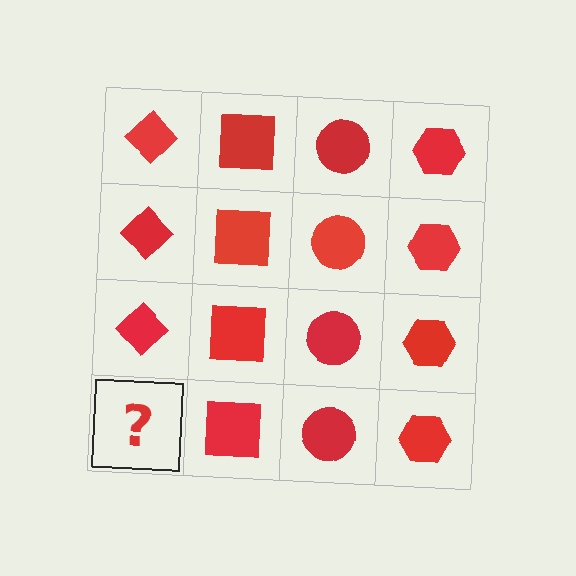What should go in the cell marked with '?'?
The missing cell should contain a red diamond.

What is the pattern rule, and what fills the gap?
The rule is that each column has a consistent shape. The gap should be filled with a red diamond.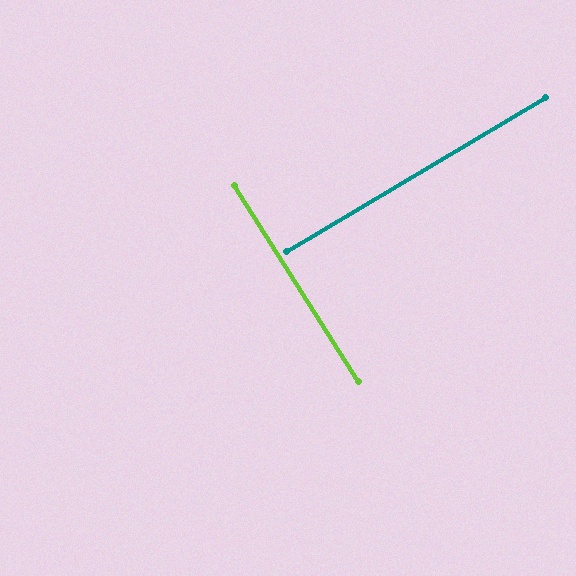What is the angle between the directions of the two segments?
Approximately 88 degrees.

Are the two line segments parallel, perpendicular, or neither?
Perpendicular — they meet at approximately 88°.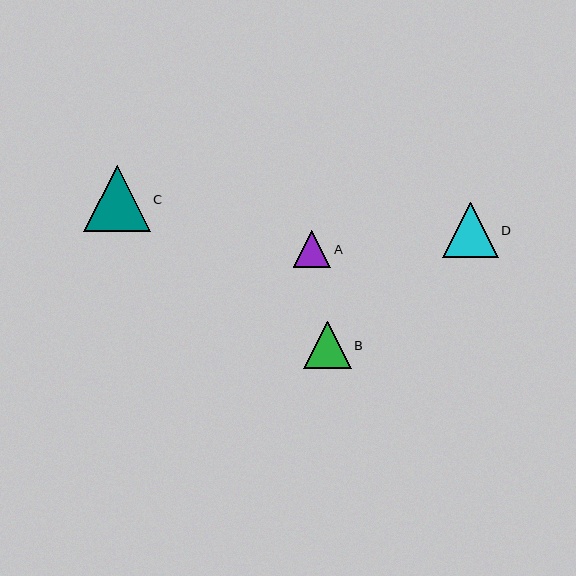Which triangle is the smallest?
Triangle A is the smallest with a size of approximately 38 pixels.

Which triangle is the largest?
Triangle C is the largest with a size of approximately 67 pixels.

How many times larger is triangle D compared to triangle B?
Triangle D is approximately 1.2 times the size of triangle B.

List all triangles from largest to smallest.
From largest to smallest: C, D, B, A.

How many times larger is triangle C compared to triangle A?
Triangle C is approximately 1.8 times the size of triangle A.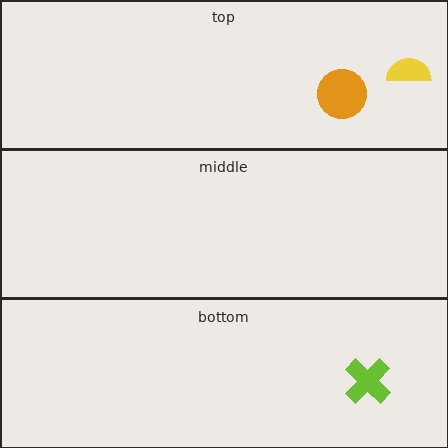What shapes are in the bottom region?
The lime cross.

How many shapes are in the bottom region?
1.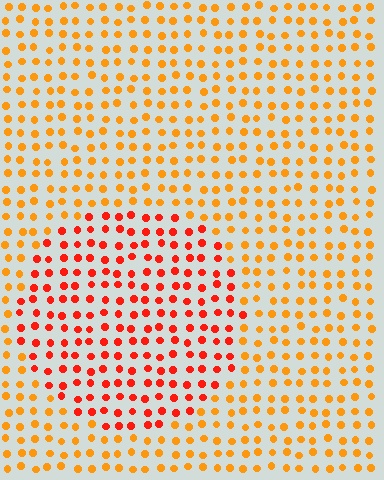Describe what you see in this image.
The image is filled with small orange elements in a uniform arrangement. A circle-shaped region is visible where the elements are tinted to a slightly different hue, forming a subtle color boundary.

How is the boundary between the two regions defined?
The boundary is defined purely by a slight shift in hue (about 32 degrees). Spacing, size, and orientation are identical on both sides.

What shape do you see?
I see a circle.